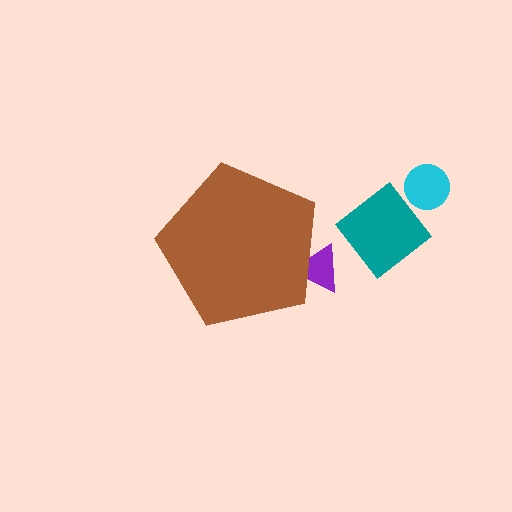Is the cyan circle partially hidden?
No, the cyan circle is fully visible.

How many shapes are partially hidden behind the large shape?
1 shape is partially hidden.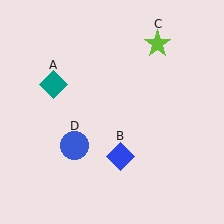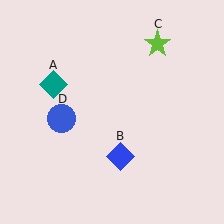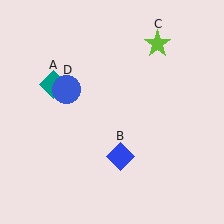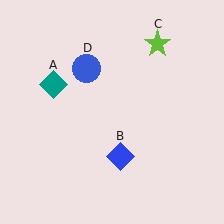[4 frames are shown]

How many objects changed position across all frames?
1 object changed position: blue circle (object D).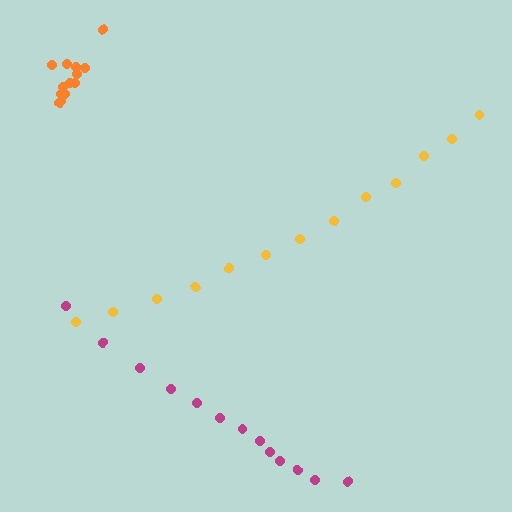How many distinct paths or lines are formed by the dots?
There are 3 distinct paths.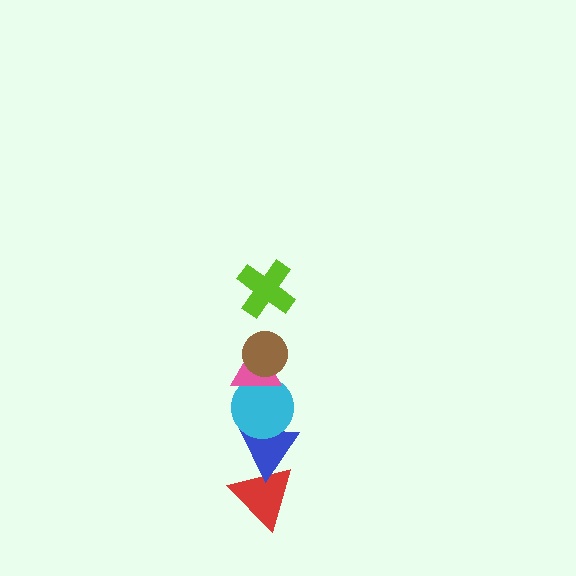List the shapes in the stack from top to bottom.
From top to bottom: the lime cross, the brown circle, the pink triangle, the cyan circle, the blue triangle, the red triangle.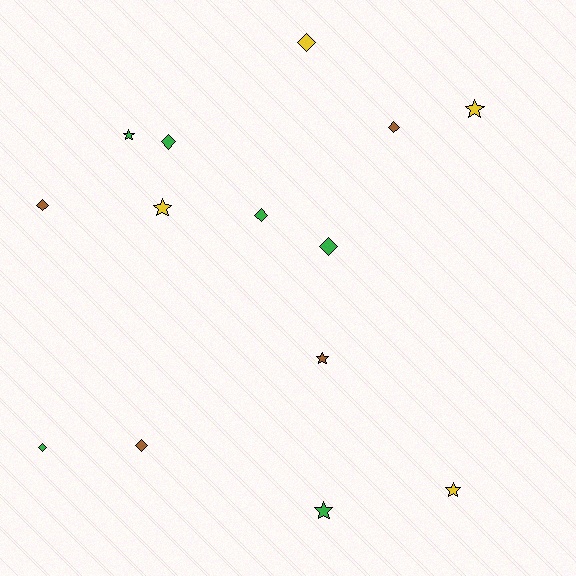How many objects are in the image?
There are 14 objects.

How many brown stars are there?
There is 1 brown star.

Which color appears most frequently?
Green, with 6 objects.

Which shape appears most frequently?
Diamond, with 8 objects.